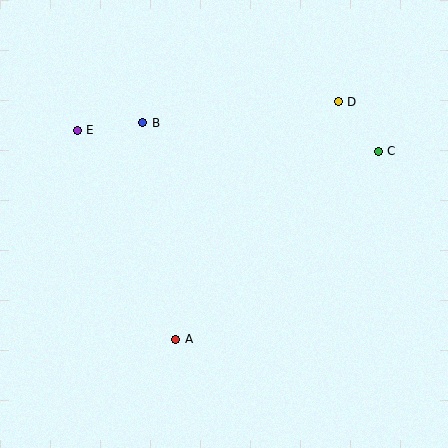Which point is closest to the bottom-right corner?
Point A is closest to the bottom-right corner.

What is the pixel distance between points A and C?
The distance between A and C is 277 pixels.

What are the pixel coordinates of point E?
Point E is at (77, 130).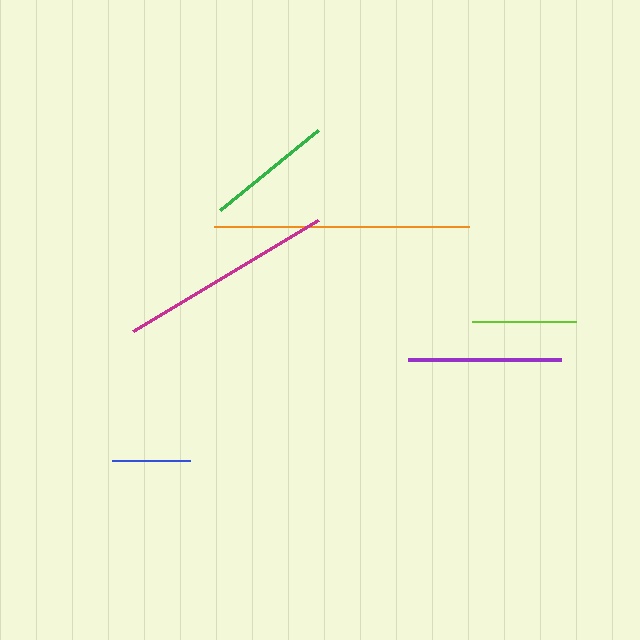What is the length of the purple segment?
The purple segment is approximately 153 pixels long.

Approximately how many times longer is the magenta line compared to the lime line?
The magenta line is approximately 2.1 times the length of the lime line.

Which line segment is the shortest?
The blue line is the shortest at approximately 78 pixels.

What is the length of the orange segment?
The orange segment is approximately 255 pixels long.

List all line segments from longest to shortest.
From longest to shortest: orange, magenta, purple, green, lime, blue.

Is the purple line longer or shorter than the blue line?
The purple line is longer than the blue line.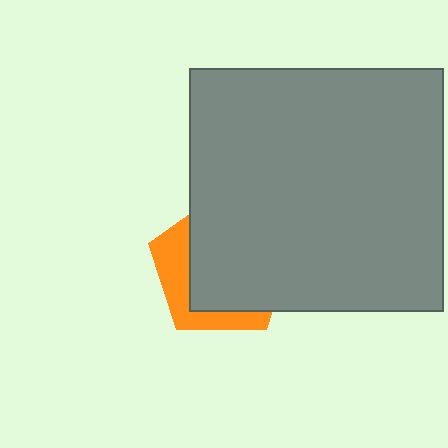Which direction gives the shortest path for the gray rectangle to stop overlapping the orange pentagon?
Moving right gives the shortest separation.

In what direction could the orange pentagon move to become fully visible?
The orange pentagon could move left. That would shift it out from behind the gray rectangle entirely.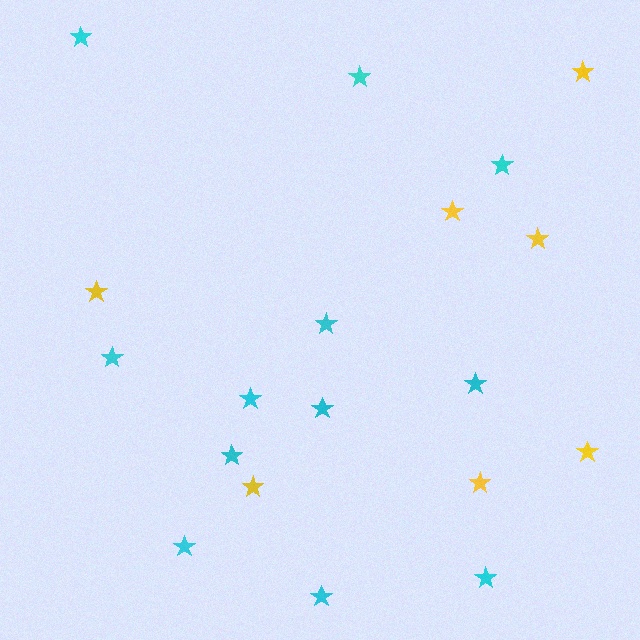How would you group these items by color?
There are 2 groups: one group of yellow stars (7) and one group of cyan stars (12).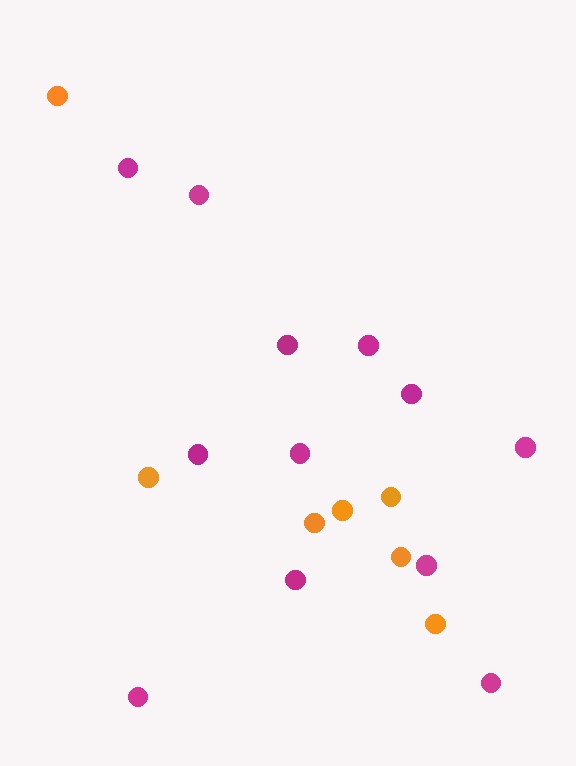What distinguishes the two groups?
There are 2 groups: one group of orange circles (7) and one group of magenta circles (12).